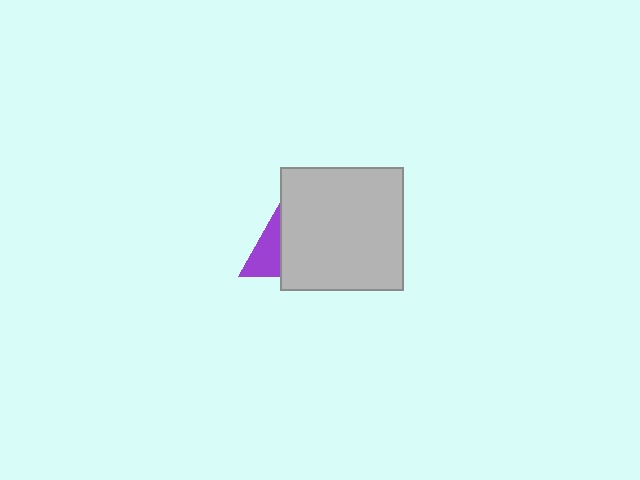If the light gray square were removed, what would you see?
You would see the complete purple triangle.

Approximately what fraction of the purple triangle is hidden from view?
Roughly 64% of the purple triangle is hidden behind the light gray square.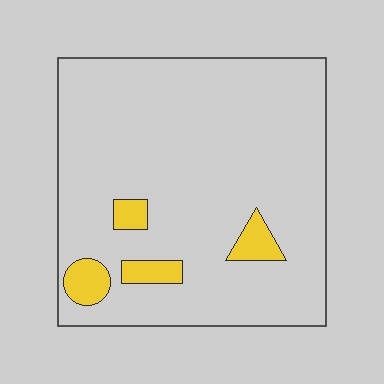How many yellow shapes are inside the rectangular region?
4.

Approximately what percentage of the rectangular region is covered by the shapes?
Approximately 10%.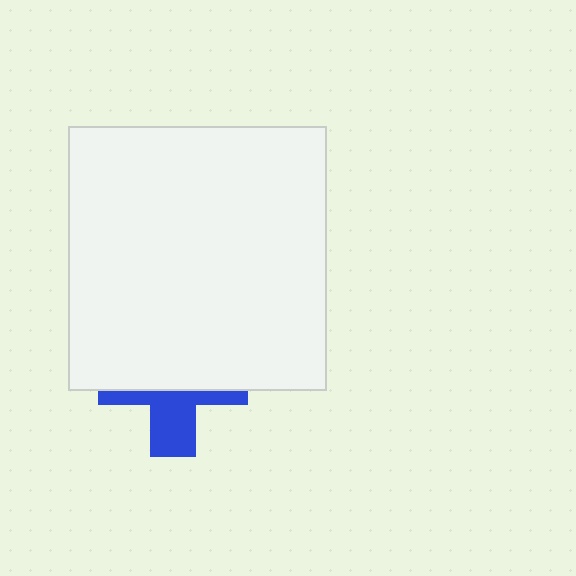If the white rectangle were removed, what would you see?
You would see the complete blue cross.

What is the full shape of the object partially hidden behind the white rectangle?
The partially hidden object is a blue cross.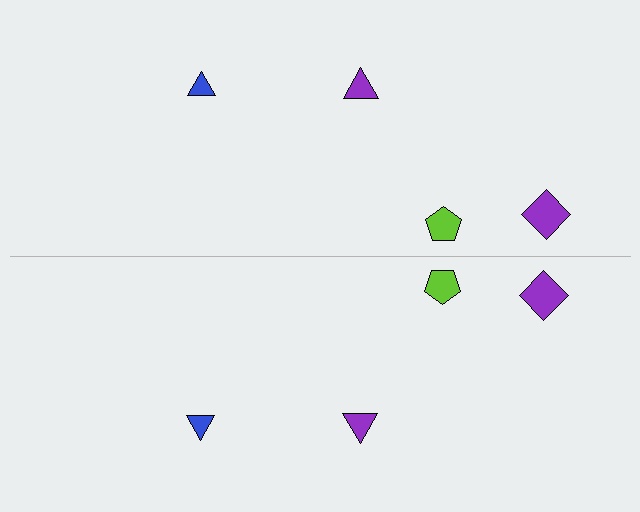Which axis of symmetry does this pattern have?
The pattern has a horizontal axis of symmetry running through the center of the image.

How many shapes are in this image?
There are 8 shapes in this image.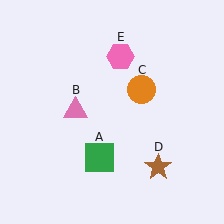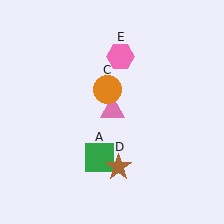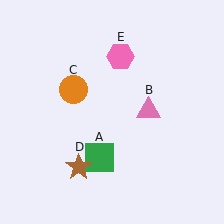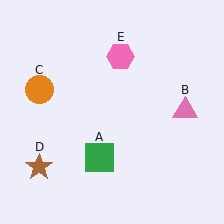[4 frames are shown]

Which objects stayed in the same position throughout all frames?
Green square (object A) and pink hexagon (object E) remained stationary.